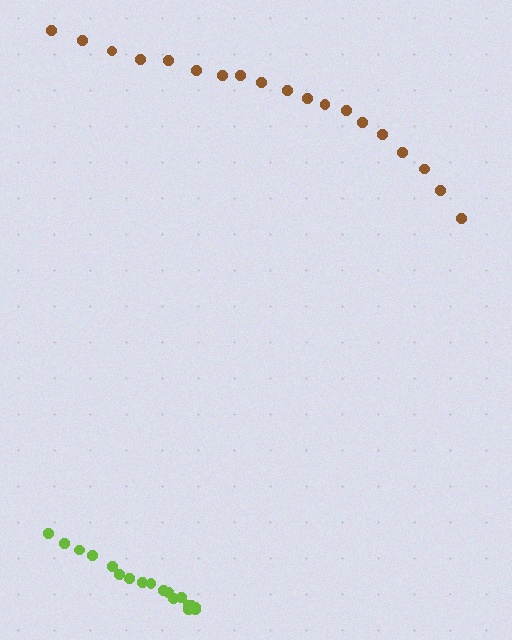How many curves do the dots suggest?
There are 2 distinct paths.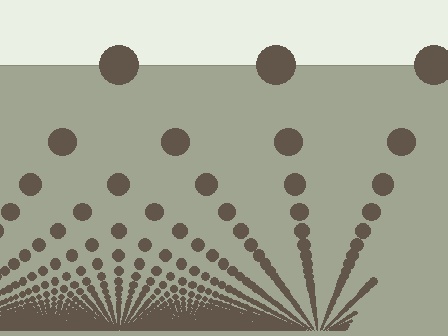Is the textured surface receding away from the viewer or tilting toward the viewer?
The surface appears to tilt toward the viewer. Texture elements get larger and sparser toward the top.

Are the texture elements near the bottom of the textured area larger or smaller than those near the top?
Smaller. The gradient is inverted — elements near the bottom are smaller and denser.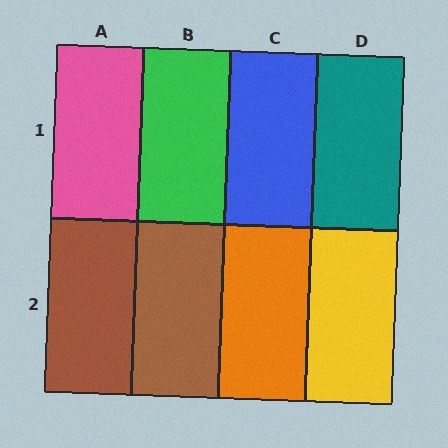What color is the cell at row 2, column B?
Brown.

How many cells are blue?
1 cell is blue.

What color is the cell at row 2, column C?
Orange.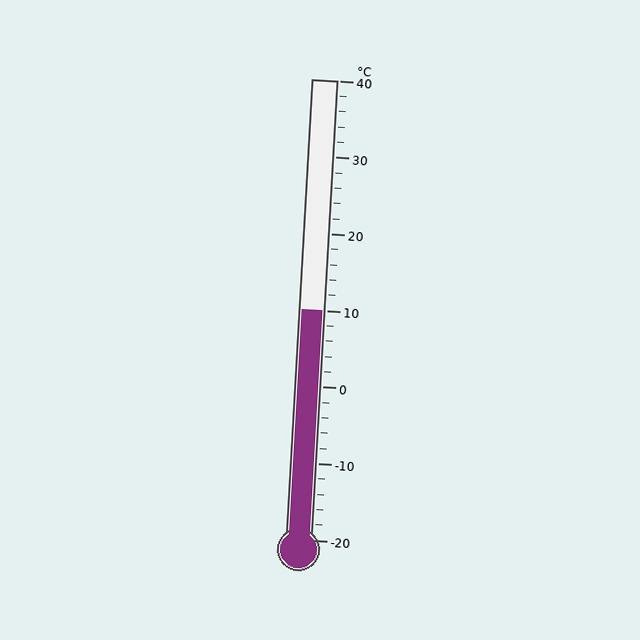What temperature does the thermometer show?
The thermometer shows approximately 10°C.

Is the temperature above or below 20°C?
The temperature is below 20°C.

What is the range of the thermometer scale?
The thermometer scale ranges from -20°C to 40°C.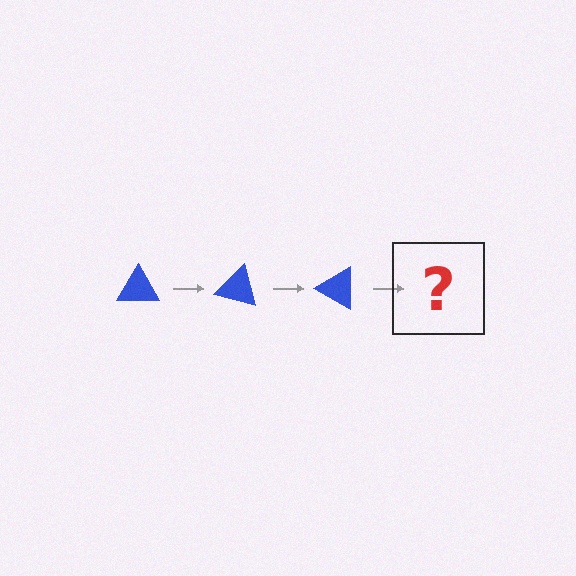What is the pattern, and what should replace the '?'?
The pattern is that the triangle rotates 15 degrees each step. The '?' should be a blue triangle rotated 45 degrees.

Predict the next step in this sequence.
The next step is a blue triangle rotated 45 degrees.